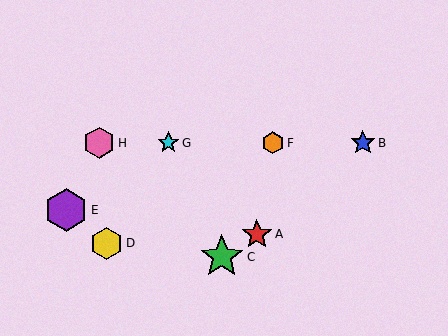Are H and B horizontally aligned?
Yes, both are at y≈143.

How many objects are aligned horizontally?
4 objects (B, F, G, H) are aligned horizontally.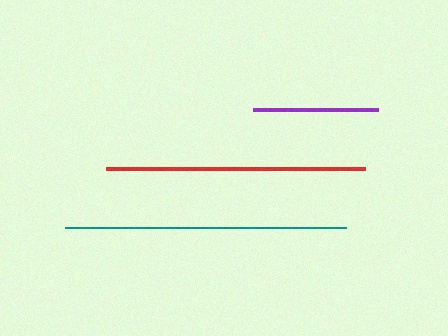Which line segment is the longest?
The teal line is the longest at approximately 281 pixels.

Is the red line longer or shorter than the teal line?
The teal line is longer than the red line.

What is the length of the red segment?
The red segment is approximately 258 pixels long.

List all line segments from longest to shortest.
From longest to shortest: teal, red, purple.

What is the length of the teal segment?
The teal segment is approximately 281 pixels long.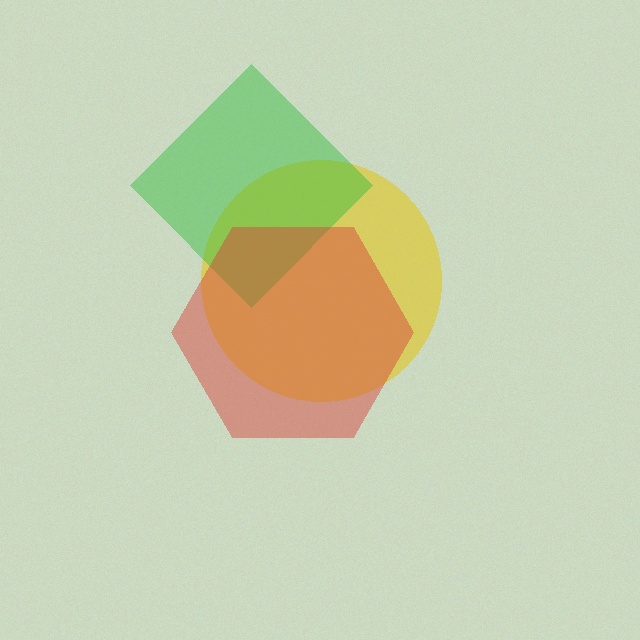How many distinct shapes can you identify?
There are 3 distinct shapes: a yellow circle, a green diamond, a red hexagon.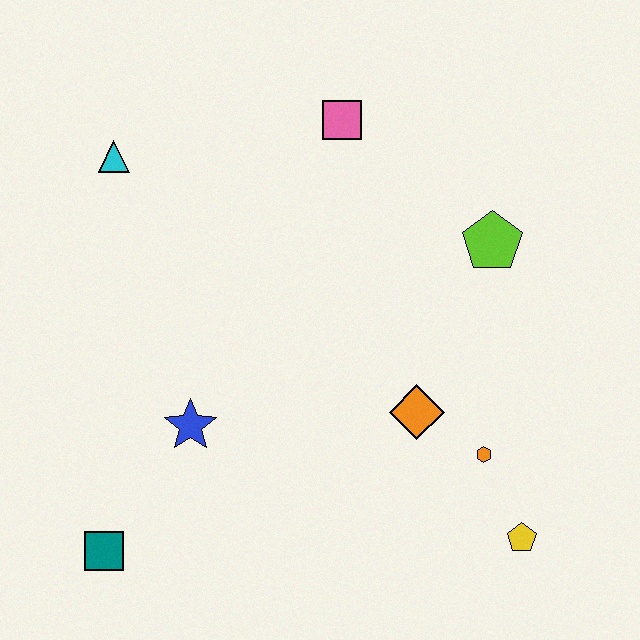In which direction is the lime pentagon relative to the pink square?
The lime pentagon is to the right of the pink square.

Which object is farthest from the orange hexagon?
The cyan triangle is farthest from the orange hexagon.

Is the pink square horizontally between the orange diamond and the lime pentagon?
No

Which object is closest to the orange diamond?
The orange hexagon is closest to the orange diamond.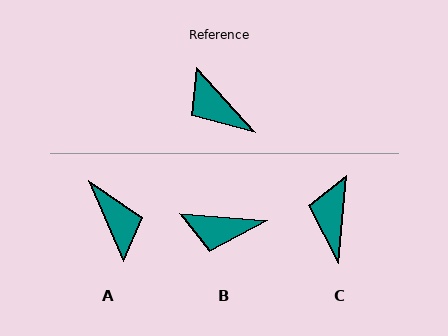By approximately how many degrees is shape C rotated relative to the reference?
Approximately 47 degrees clockwise.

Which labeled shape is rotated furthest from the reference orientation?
A, about 161 degrees away.